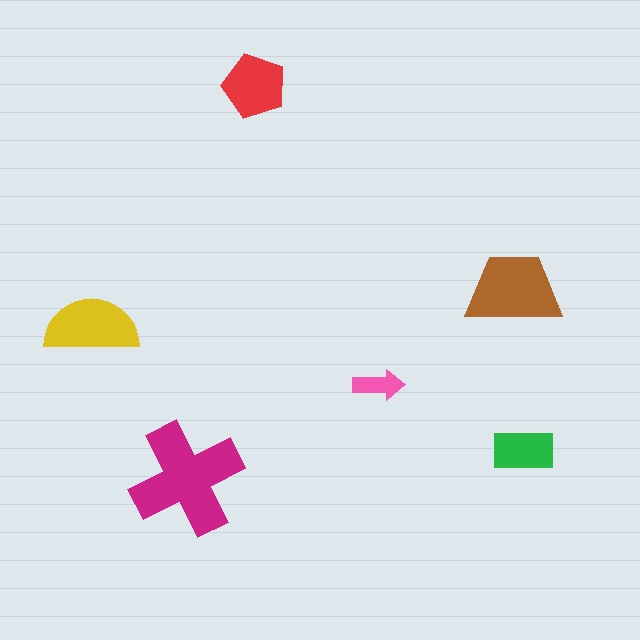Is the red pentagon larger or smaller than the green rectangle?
Larger.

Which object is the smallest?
The pink arrow.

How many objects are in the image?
There are 6 objects in the image.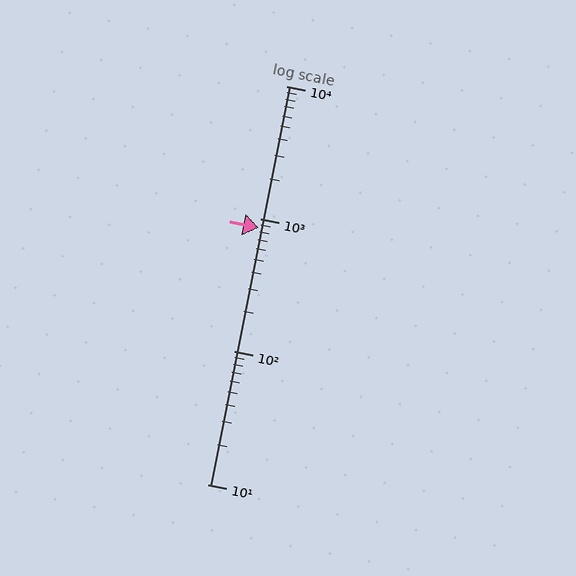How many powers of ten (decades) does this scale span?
The scale spans 3 decades, from 10 to 10000.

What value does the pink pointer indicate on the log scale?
The pointer indicates approximately 860.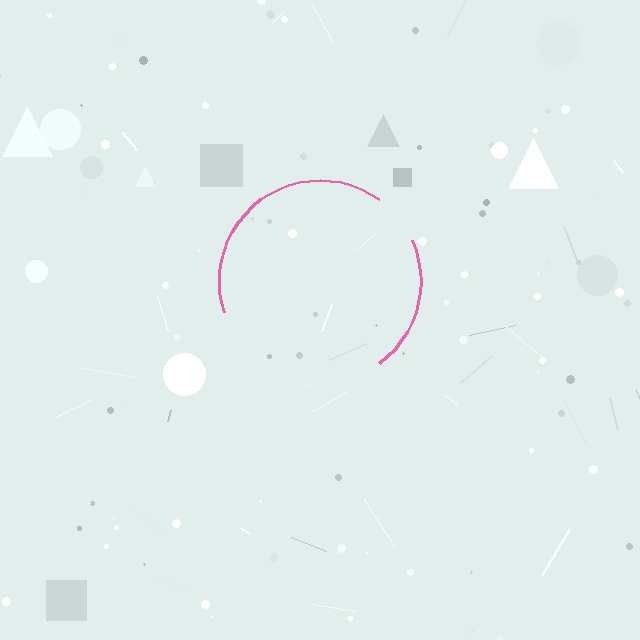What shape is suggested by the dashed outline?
The dashed outline suggests a circle.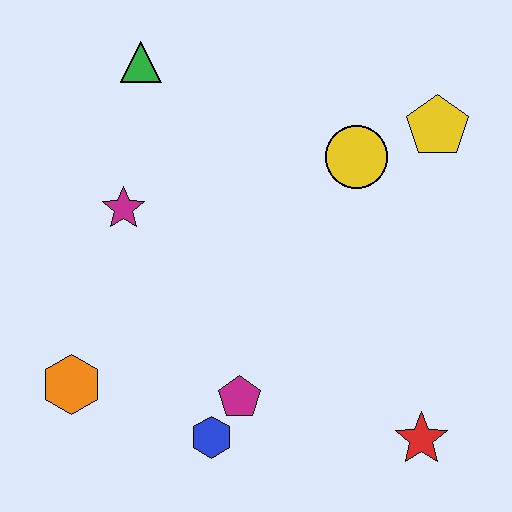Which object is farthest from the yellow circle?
The orange hexagon is farthest from the yellow circle.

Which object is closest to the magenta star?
The green triangle is closest to the magenta star.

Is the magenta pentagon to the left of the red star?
Yes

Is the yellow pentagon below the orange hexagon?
No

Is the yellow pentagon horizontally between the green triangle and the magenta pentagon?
No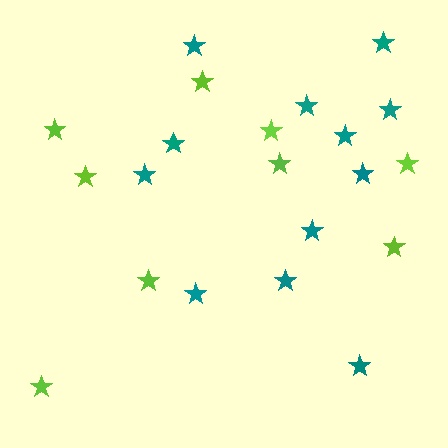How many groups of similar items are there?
There are 2 groups: one group of lime stars (9) and one group of teal stars (12).